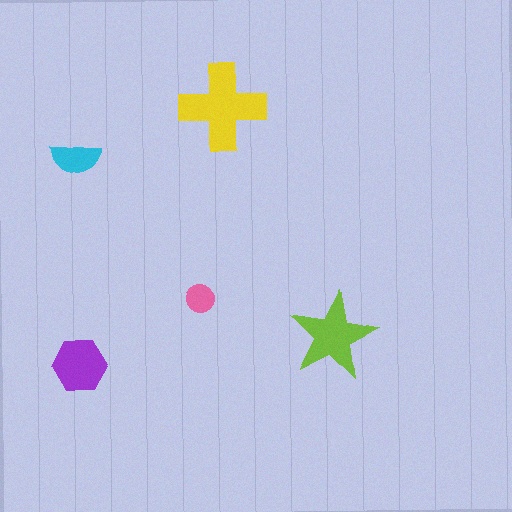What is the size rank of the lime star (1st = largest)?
2nd.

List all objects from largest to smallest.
The yellow cross, the lime star, the purple hexagon, the cyan semicircle, the pink circle.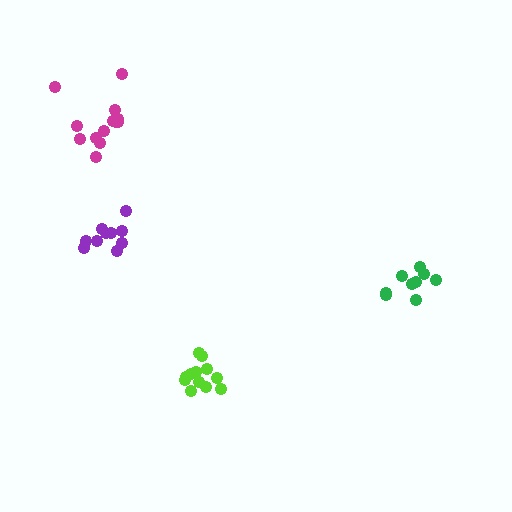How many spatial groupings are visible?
There are 4 spatial groupings.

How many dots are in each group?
Group 1: 9 dots, Group 2: 13 dots, Group 3: 12 dots, Group 4: 10 dots (44 total).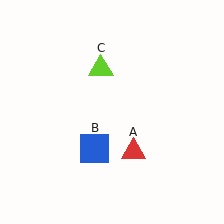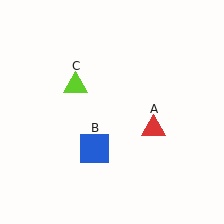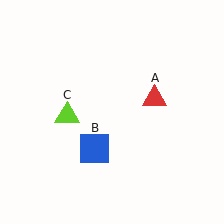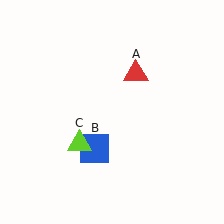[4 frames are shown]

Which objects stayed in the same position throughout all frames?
Blue square (object B) remained stationary.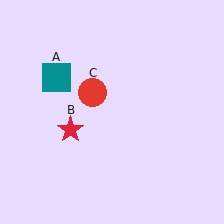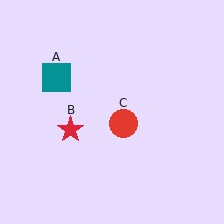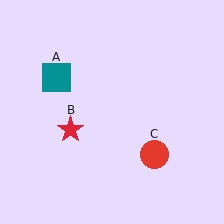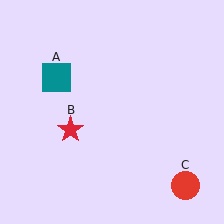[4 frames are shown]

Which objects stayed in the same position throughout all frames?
Teal square (object A) and red star (object B) remained stationary.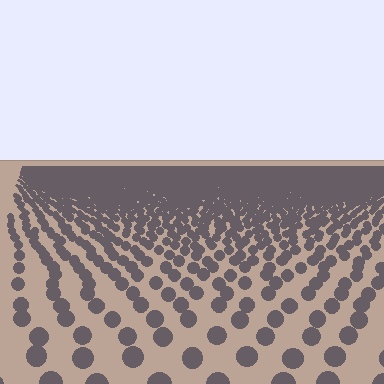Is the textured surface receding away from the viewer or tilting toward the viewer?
The surface is receding away from the viewer. Texture elements get smaller and denser toward the top.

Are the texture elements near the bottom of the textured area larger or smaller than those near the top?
Larger. Near the bottom, elements are closer to the viewer and appear at a bigger on-screen size.